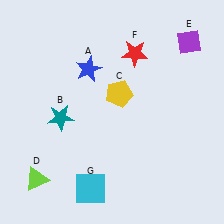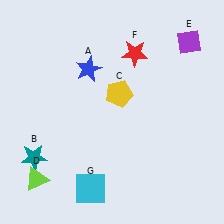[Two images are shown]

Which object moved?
The teal star (B) moved down.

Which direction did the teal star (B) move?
The teal star (B) moved down.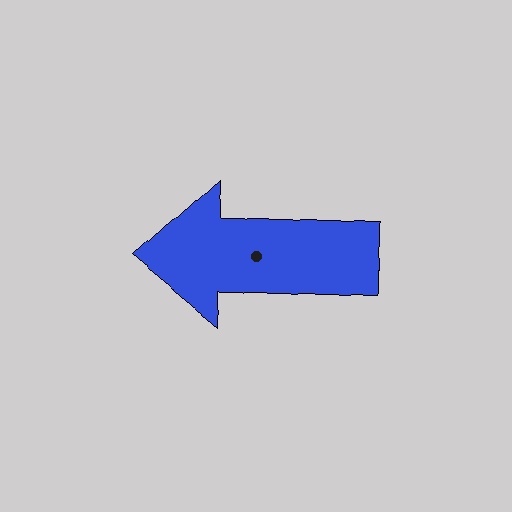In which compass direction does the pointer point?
West.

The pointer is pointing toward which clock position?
Roughly 9 o'clock.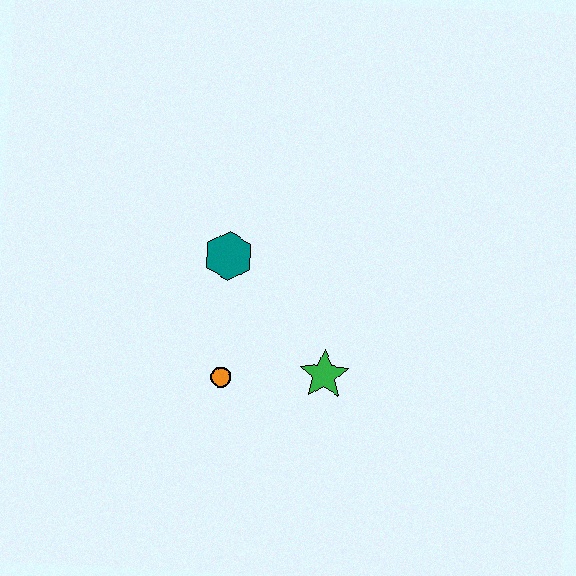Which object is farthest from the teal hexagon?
The green star is farthest from the teal hexagon.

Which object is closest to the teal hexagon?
The orange circle is closest to the teal hexagon.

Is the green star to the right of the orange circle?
Yes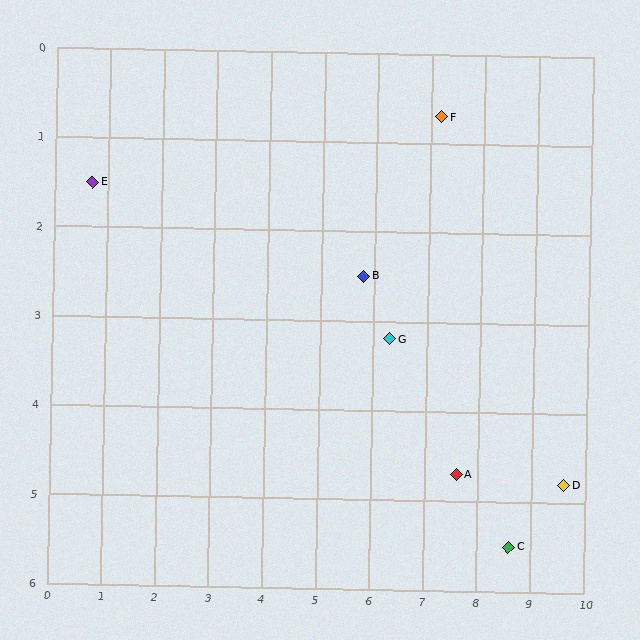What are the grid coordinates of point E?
Point E is at approximately (0.7, 1.5).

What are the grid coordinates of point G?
Point G is at approximately (6.3, 3.2).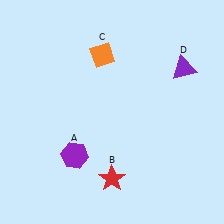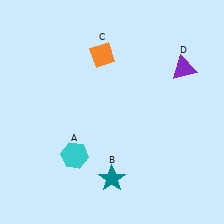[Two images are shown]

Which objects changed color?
A changed from purple to cyan. B changed from red to teal.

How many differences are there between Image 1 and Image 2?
There are 2 differences between the two images.